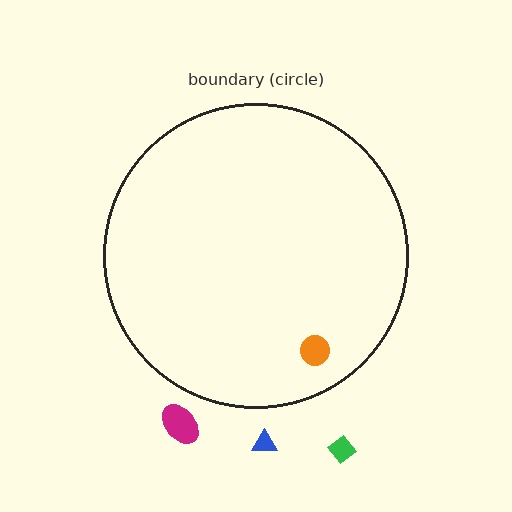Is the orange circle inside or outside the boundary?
Inside.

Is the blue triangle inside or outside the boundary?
Outside.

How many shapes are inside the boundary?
1 inside, 3 outside.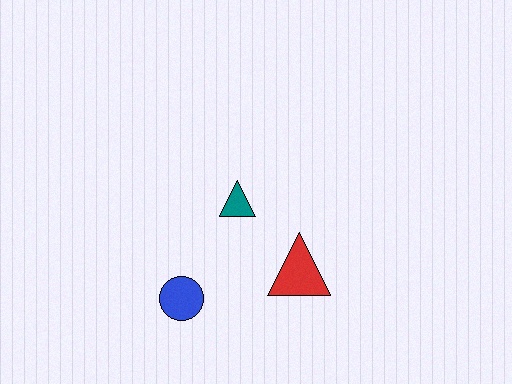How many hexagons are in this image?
There are no hexagons.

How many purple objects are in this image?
There are no purple objects.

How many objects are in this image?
There are 3 objects.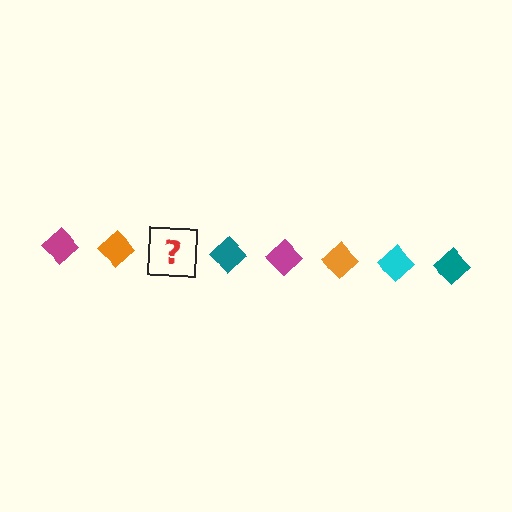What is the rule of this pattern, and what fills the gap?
The rule is that the pattern cycles through magenta, orange, cyan, teal diamonds. The gap should be filled with a cyan diamond.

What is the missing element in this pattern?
The missing element is a cyan diamond.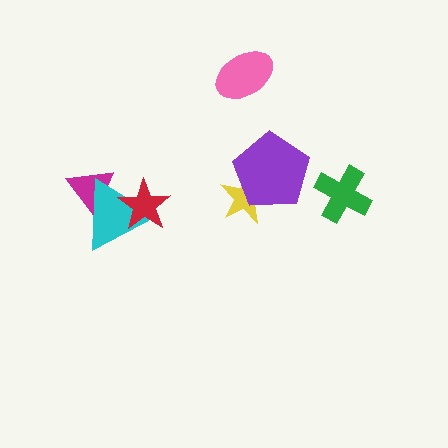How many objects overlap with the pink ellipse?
0 objects overlap with the pink ellipse.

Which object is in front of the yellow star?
The purple pentagon is in front of the yellow star.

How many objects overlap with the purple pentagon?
1 object overlaps with the purple pentagon.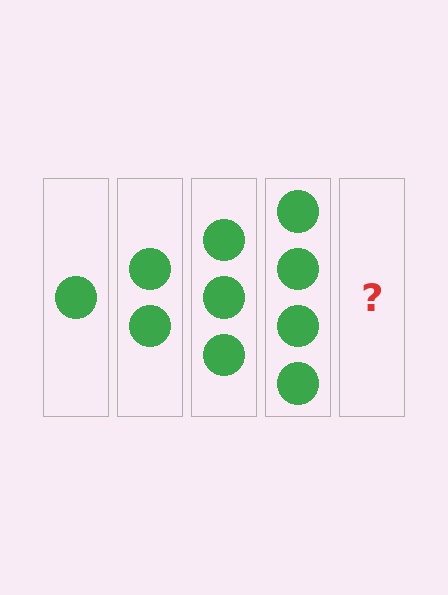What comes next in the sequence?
The next element should be 5 circles.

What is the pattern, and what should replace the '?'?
The pattern is that each step adds one more circle. The '?' should be 5 circles.